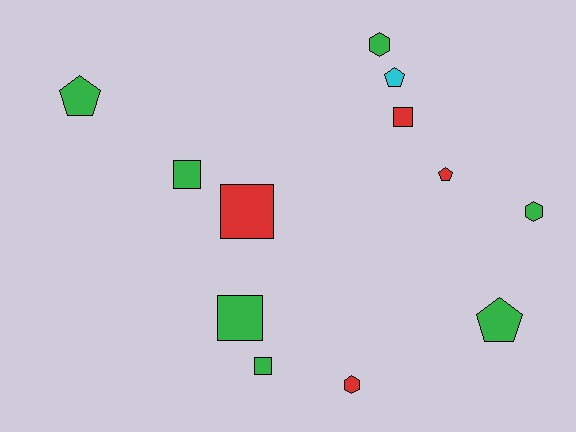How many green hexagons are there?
There are 2 green hexagons.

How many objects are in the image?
There are 12 objects.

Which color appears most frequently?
Green, with 7 objects.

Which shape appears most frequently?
Square, with 5 objects.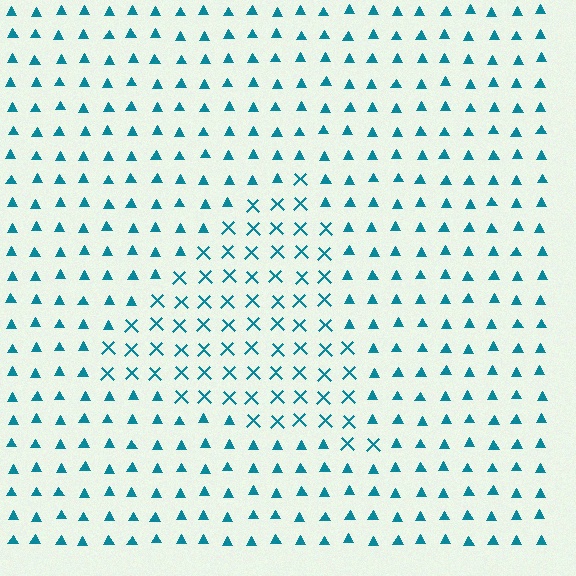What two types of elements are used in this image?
The image uses X marks inside the triangle region and triangles outside it.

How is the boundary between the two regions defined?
The boundary is defined by a change in element shape: X marks inside vs. triangles outside. All elements share the same color and spacing.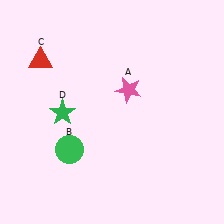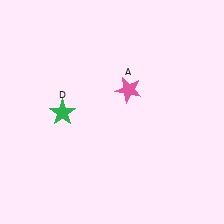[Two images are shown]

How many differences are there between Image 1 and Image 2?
There are 2 differences between the two images.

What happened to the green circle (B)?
The green circle (B) was removed in Image 2. It was in the bottom-left area of Image 1.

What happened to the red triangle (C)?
The red triangle (C) was removed in Image 2. It was in the top-left area of Image 1.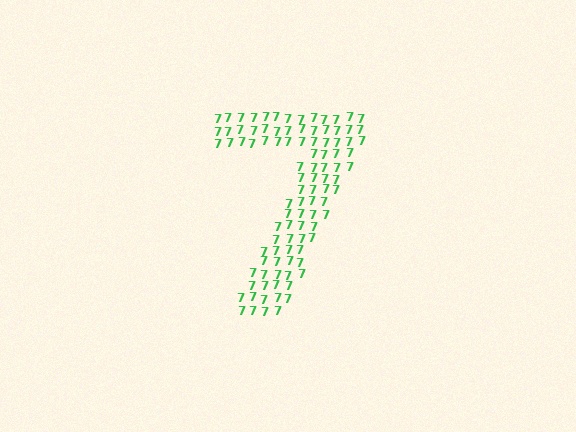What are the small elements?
The small elements are digit 7's.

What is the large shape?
The large shape is the digit 7.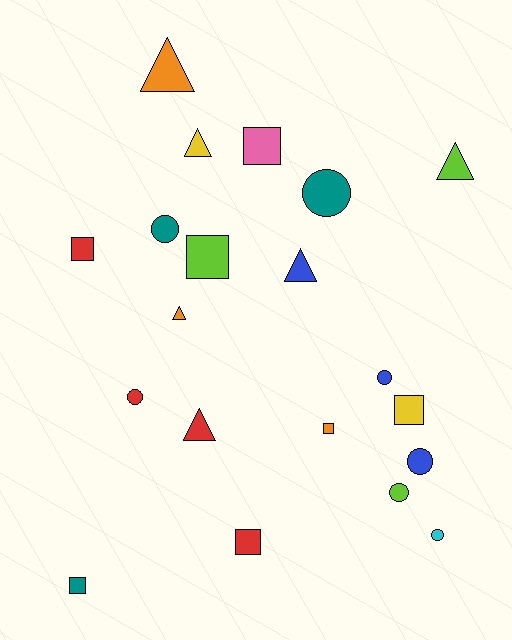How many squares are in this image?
There are 7 squares.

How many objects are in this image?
There are 20 objects.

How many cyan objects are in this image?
There is 1 cyan object.